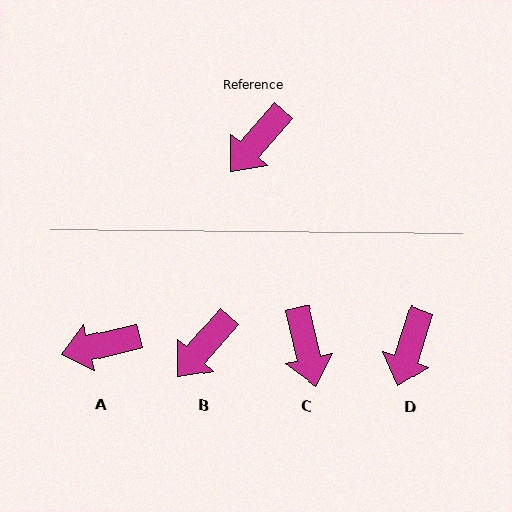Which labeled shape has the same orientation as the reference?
B.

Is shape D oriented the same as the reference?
No, it is off by about 23 degrees.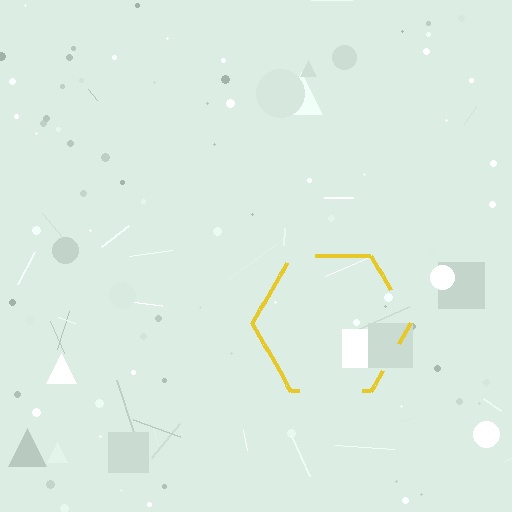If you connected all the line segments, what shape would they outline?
They would outline a hexagon.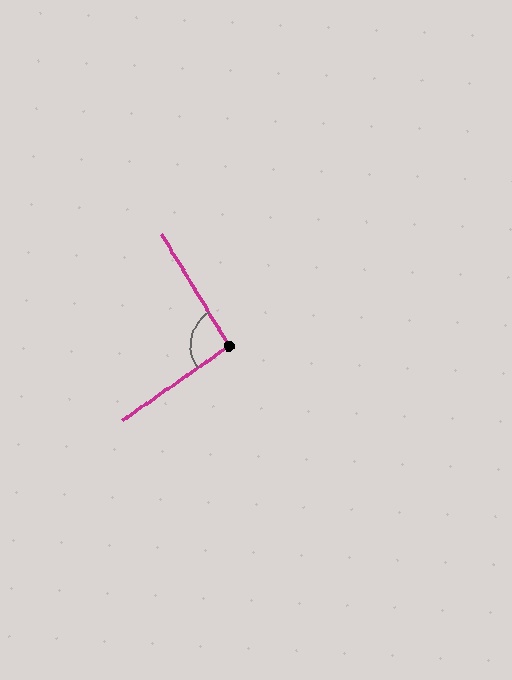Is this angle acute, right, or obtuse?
It is approximately a right angle.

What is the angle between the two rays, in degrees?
Approximately 94 degrees.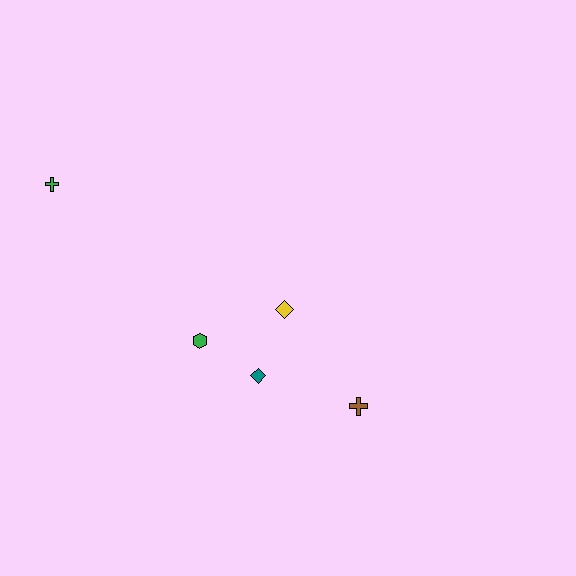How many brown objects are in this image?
There is 1 brown object.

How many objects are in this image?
There are 5 objects.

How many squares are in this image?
There are no squares.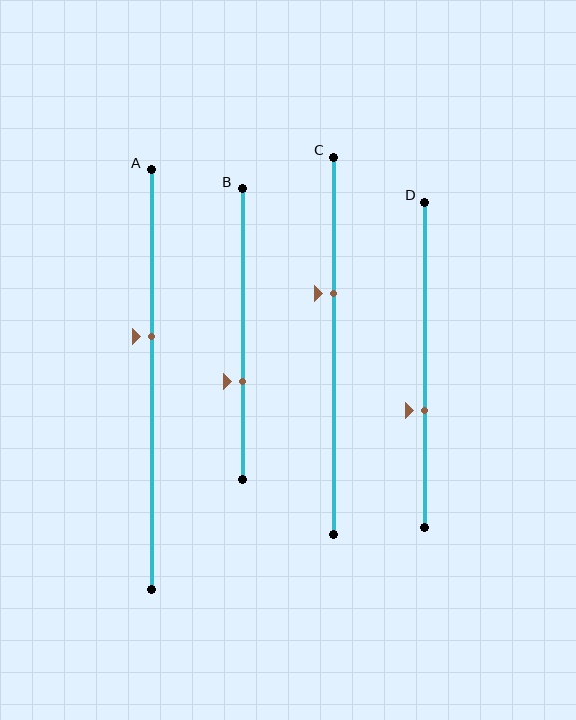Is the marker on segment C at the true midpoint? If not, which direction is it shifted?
No, the marker on segment C is shifted upward by about 14% of the segment length.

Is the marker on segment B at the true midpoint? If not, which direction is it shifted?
No, the marker on segment B is shifted downward by about 16% of the segment length.